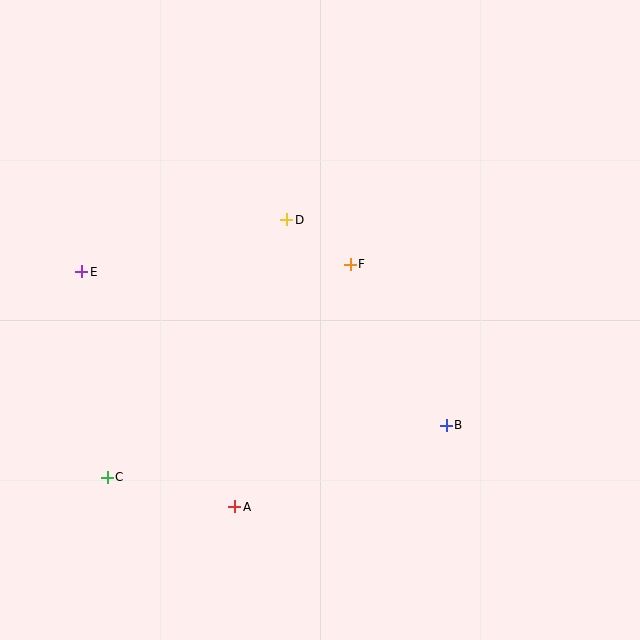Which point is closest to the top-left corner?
Point E is closest to the top-left corner.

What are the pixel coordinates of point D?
Point D is at (287, 220).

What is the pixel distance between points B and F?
The distance between B and F is 188 pixels.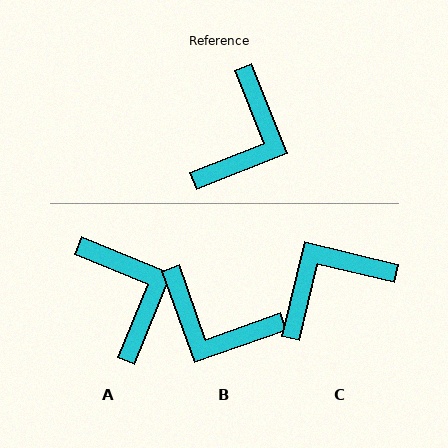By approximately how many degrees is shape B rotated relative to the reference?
Approximately 92 degrees clockwise.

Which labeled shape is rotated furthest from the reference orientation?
C, about 145 degrees away.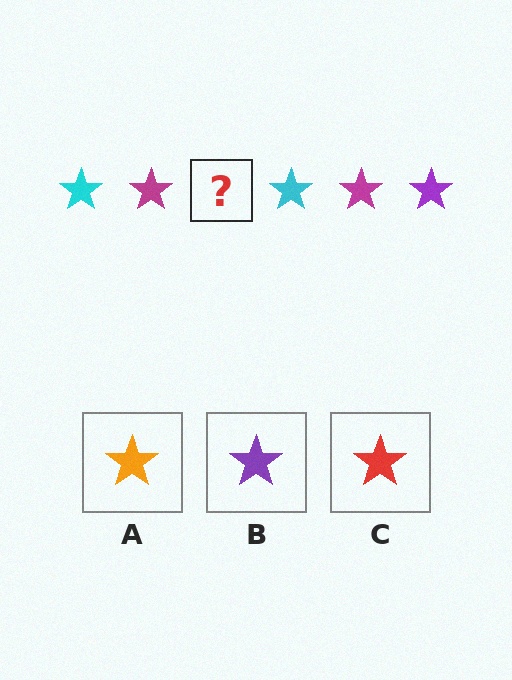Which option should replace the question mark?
Option B.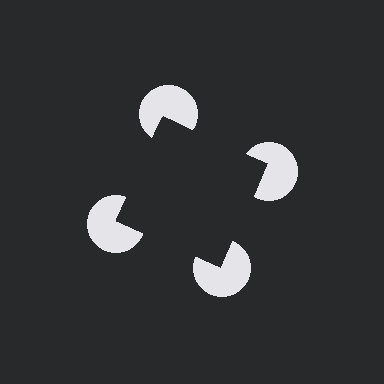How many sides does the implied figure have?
4 sides.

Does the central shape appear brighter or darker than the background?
It typically appears slightly darker than the background, even though no actual brightness change is drawn.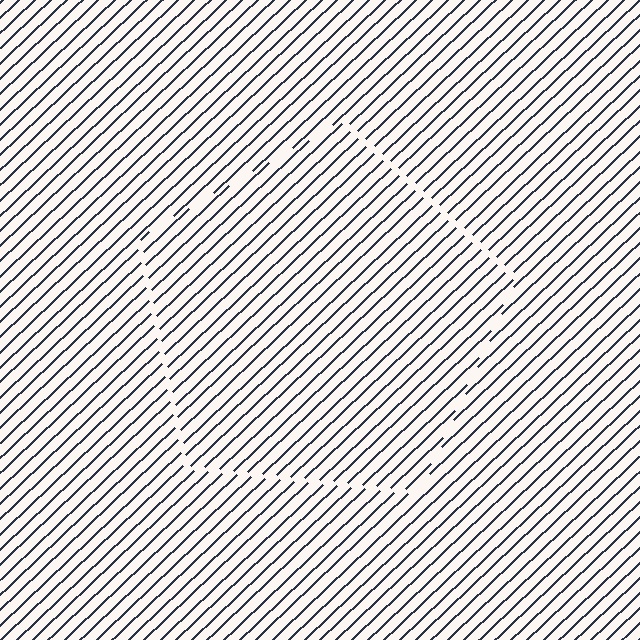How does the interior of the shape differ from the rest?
The interior of the shape contains the same grating, shifted by half a period — the contour is defined by the phase discontinuity where line-ends from the inner and outer gratings abut.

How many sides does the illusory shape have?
5 sides — the line-ends trace a pentagon.